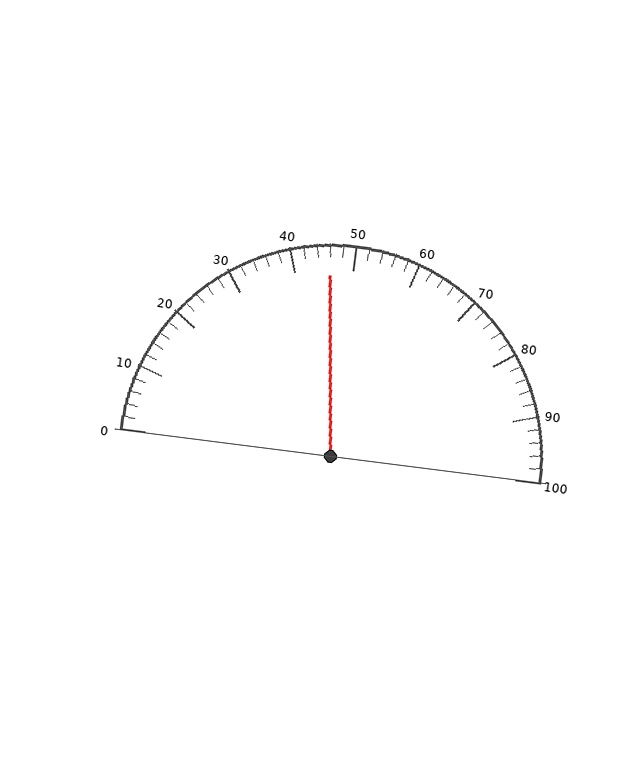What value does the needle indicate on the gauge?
The needle indicates approximately 46.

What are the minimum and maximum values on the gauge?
The gauge ranges from 0 to 100.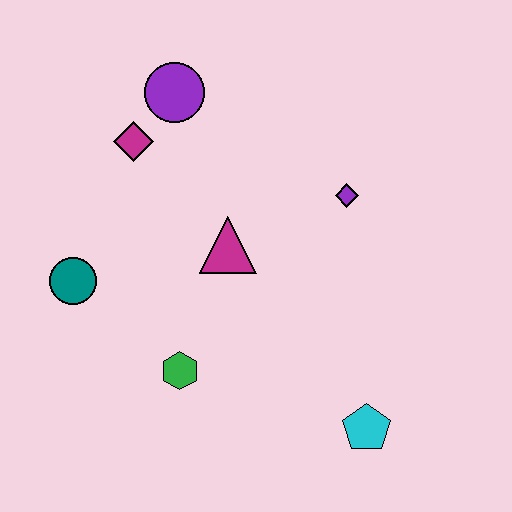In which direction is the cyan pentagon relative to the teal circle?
The cyan pentagon is to the right of the teal circle.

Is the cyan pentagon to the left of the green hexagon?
No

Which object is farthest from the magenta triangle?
The cyan pentagon is farthest from the magenta triangle.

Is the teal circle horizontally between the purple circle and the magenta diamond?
No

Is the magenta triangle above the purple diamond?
No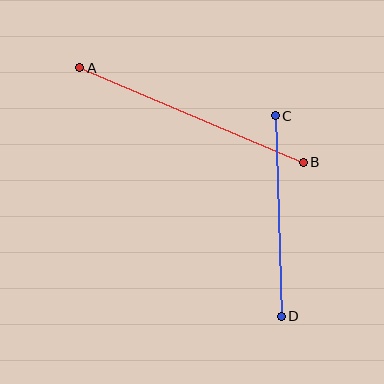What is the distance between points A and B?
The distance is approximately 243 pixels.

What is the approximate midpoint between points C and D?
The midpoint is at approximately (278, 216) pixels.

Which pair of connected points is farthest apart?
Points A and B are farthest apart.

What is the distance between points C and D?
The distance is approximately 200 pixels.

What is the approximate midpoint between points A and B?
The midpoint is at approximately (191, 115) pixels.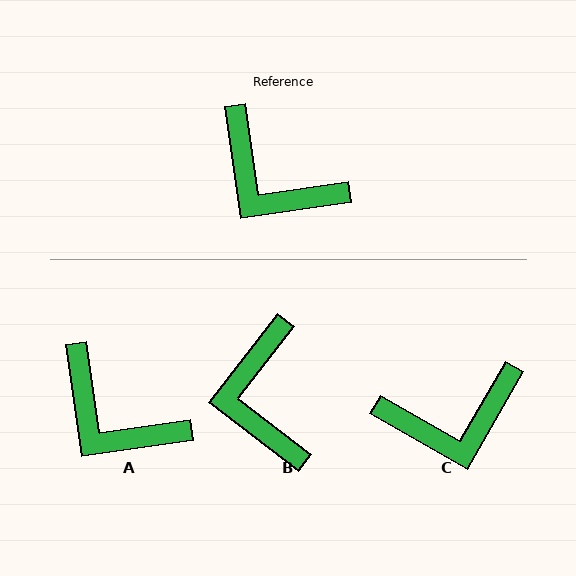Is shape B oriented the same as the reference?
No, it is off by about 46 degrees.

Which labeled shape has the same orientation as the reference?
A.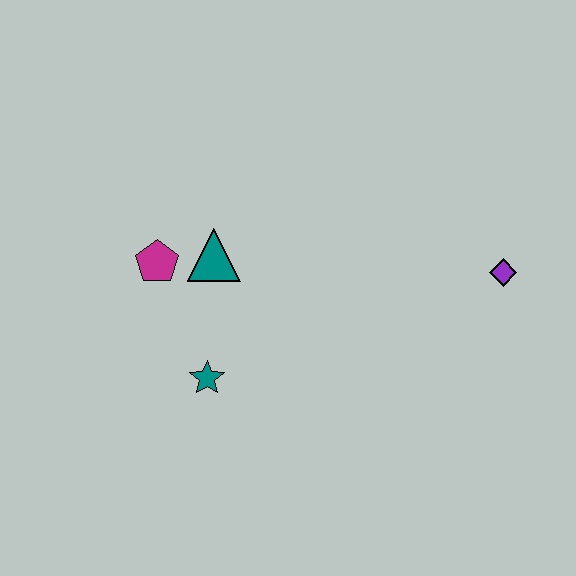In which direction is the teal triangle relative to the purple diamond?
The teal triangle is to the left of the purple diamond.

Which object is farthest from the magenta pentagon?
The purple diamond is farthest from the magenta pentagon.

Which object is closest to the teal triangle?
The magenta pentagon is closest to the teal triangle.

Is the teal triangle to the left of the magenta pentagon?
No